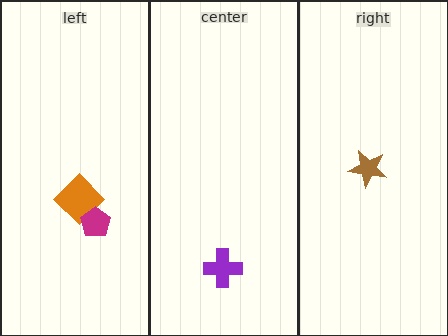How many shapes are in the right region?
1.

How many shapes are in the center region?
1.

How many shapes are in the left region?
2.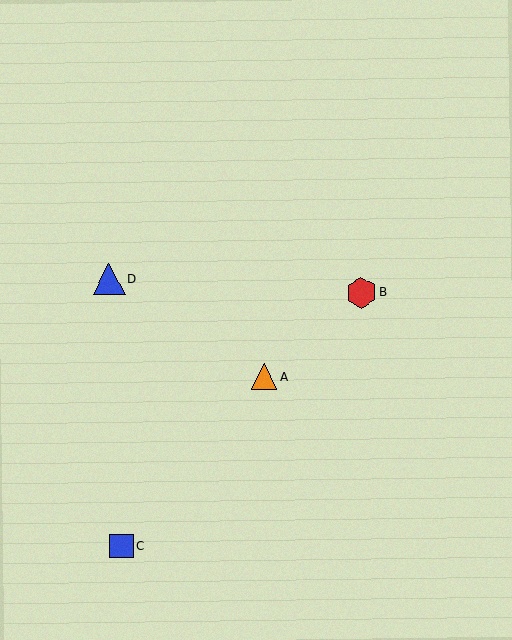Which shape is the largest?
The blue triangle (labeled D) is the largest.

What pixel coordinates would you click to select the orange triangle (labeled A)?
Click at (264, 376) to select the orange triangle A.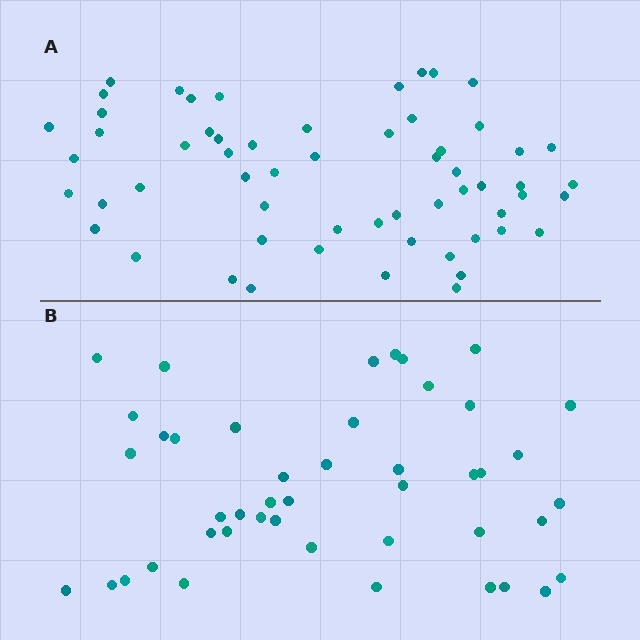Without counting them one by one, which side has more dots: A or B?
Region A (the top region) has more dots.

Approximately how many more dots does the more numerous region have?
Region A has approximately 15 more dots than region B.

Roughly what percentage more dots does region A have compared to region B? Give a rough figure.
About 30% more.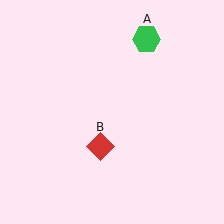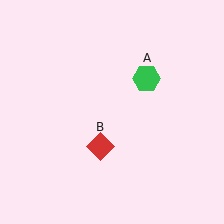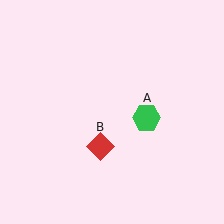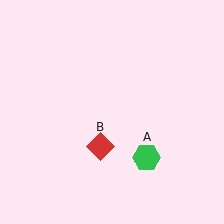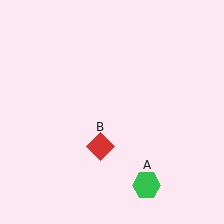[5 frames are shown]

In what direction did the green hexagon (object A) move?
The green hexagon (object A) moved down.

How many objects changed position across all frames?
1 object changed position: green hexagon (object A).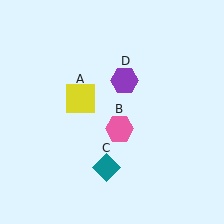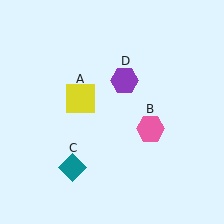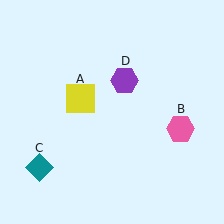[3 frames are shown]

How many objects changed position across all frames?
2 objects changed position: pink hexagon (object B), teal diamond (object C).